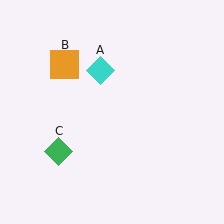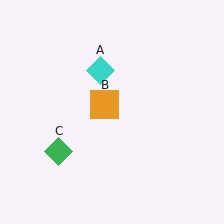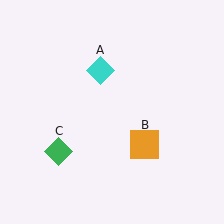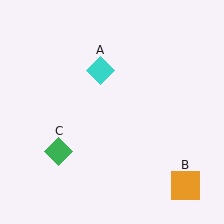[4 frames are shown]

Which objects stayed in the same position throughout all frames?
Cyan diamond (object A) and green diamond (object C) remained stationary.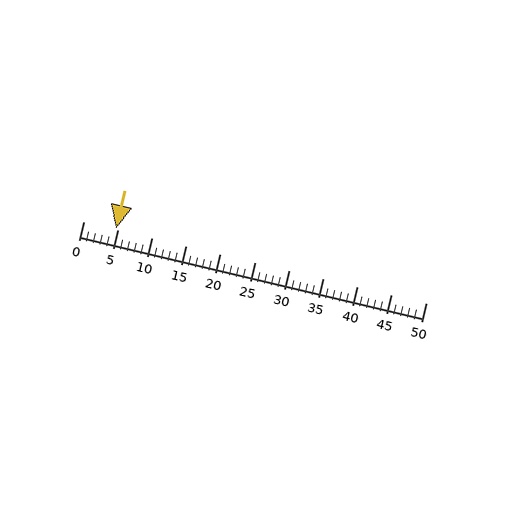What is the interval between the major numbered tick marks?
The major tick marks are spaced 5 units apart.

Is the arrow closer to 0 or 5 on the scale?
The arrow is closer to 5.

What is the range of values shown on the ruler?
The ruler shows values from 0 to 50.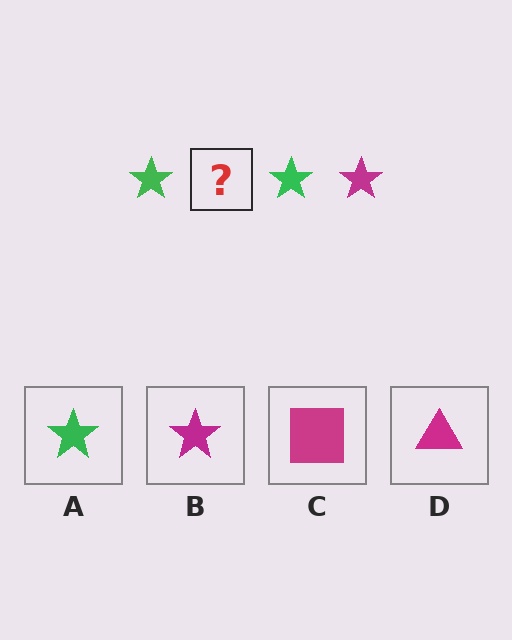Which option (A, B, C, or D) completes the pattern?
B.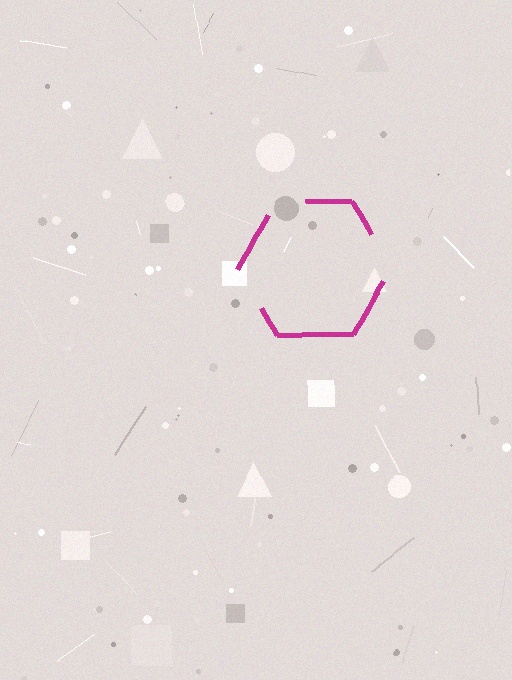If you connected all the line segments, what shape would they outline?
They would outline a hexagon.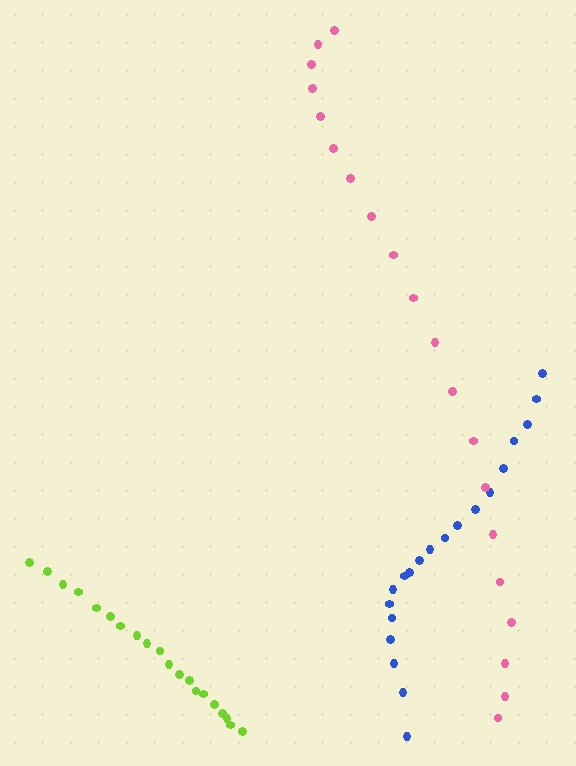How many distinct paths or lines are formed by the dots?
There are 3 distinct paths.